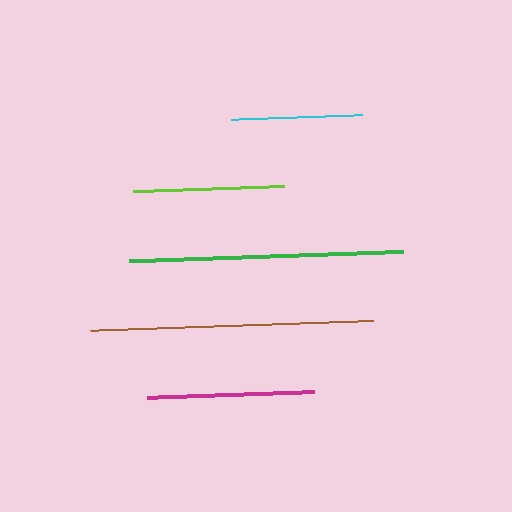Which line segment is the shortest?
The cyan line is the shortest at approximately 131 pixels.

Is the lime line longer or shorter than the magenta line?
The magenta line is longer than the lime line.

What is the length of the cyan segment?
The cyan segment is approximately 131 pixels long.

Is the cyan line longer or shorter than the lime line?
The lime line is longer than the cyan line.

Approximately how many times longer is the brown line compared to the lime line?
The brown line is approximately 1.9 times the length of the lime line.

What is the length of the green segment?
The green segment is approximately 275 pixels long.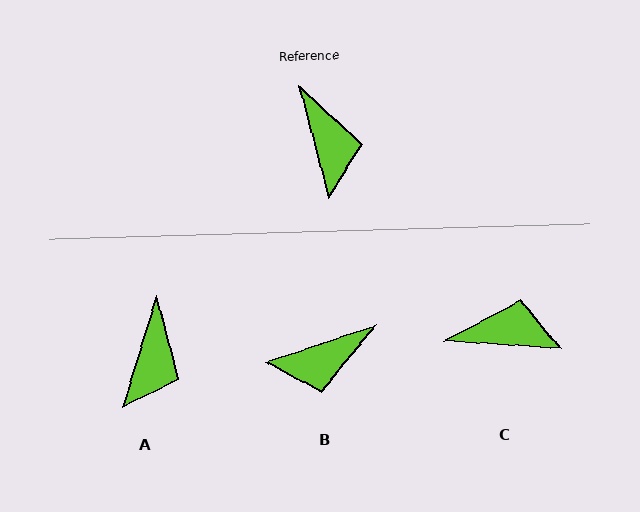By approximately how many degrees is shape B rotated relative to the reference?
Approximately 87 degrees clockwise.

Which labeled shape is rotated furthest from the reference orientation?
B, about 87 degrees away.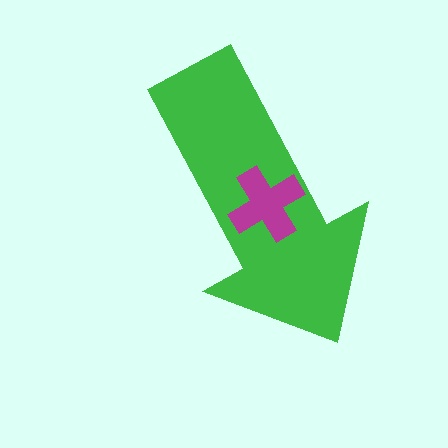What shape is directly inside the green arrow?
The magenta cross.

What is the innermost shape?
The magenta cross.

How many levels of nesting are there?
2.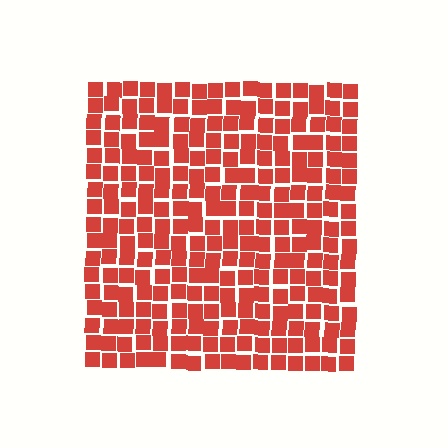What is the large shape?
The large shape is a square.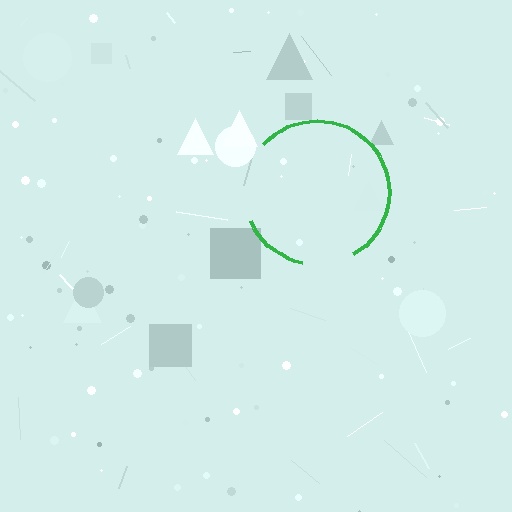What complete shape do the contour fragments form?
The contour fragments form a circle.